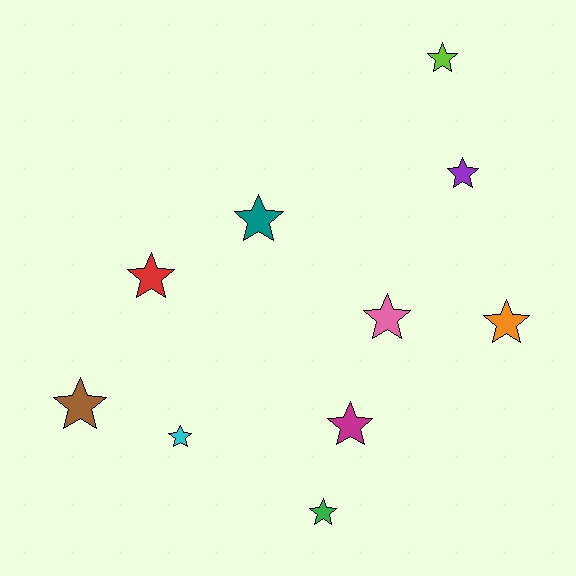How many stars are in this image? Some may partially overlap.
There are 10 stars.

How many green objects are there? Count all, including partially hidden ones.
There is 1 green object.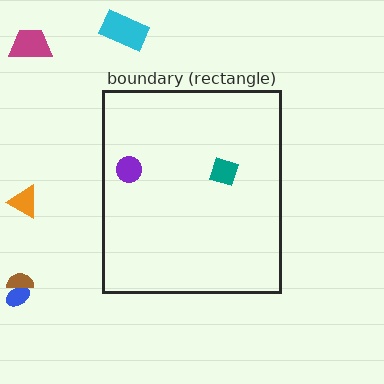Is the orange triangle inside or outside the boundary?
Outside.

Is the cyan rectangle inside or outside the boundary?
Outside.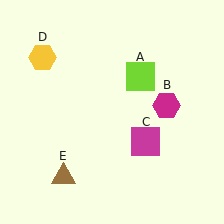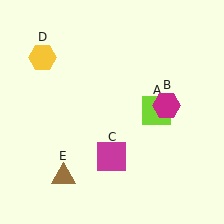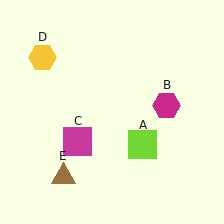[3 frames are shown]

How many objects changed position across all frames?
2 objects changed position: lime square (object A), magenta square (object C).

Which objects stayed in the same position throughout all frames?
Magenta hexagon (object B) and yellow hexagon (object D) and brown triangle (object E) remained stationary.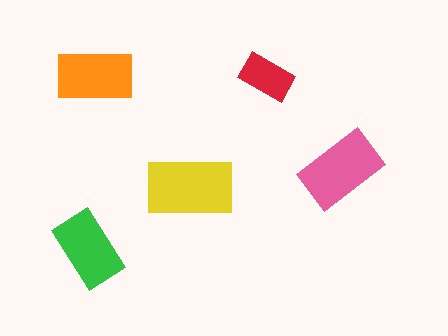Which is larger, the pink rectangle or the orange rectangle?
The pink one.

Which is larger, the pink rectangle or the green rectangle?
The pink one.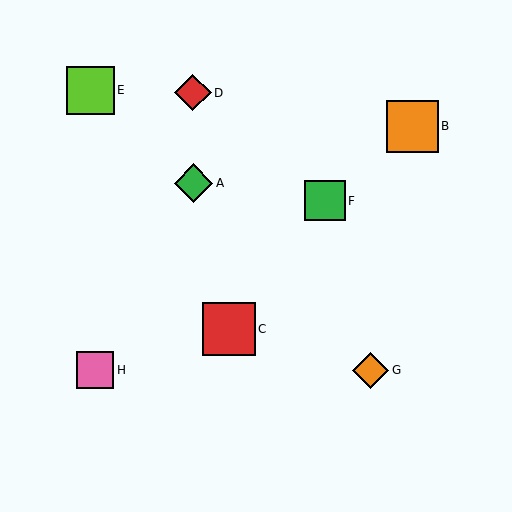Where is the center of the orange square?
The center of the orange square is at (412, 126).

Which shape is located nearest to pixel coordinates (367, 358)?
The orange diamond (labeled G) at (370, 370) is nearest to that location.